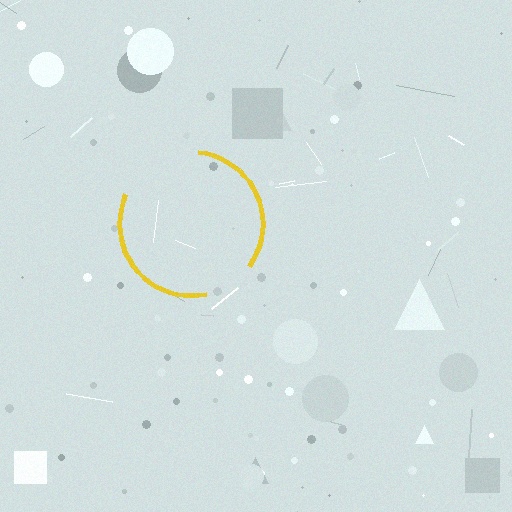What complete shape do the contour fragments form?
The contour fragments form a circle.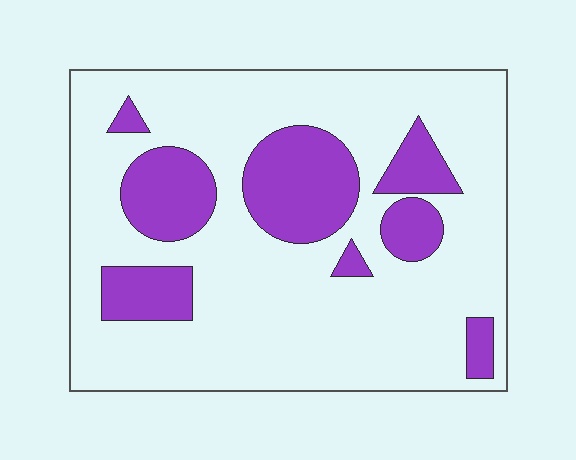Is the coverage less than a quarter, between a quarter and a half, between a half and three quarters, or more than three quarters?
Less than a quarter.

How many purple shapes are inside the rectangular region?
8.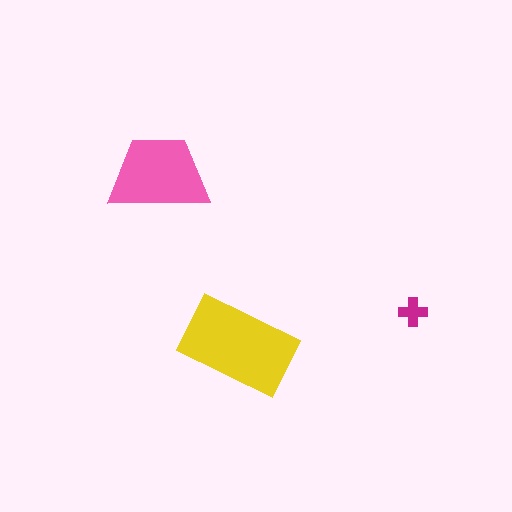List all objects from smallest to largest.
The magenta cross, the pink trapezoid, the yellow rectangle.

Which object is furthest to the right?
The magenta cross is rightmost.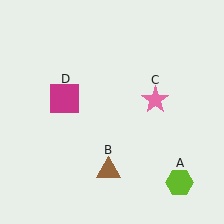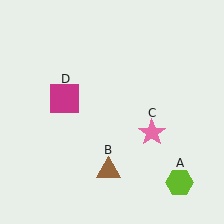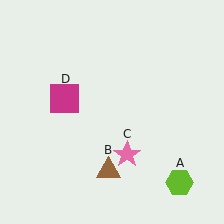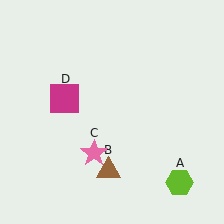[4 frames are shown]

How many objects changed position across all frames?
1 object changed position: pink star (object C).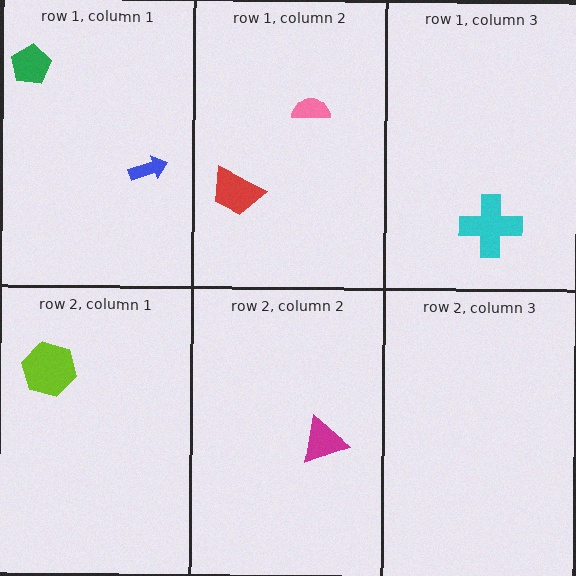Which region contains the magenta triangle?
The row 2, column 2 region.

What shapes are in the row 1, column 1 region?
The green pentagon, the blue arrow.